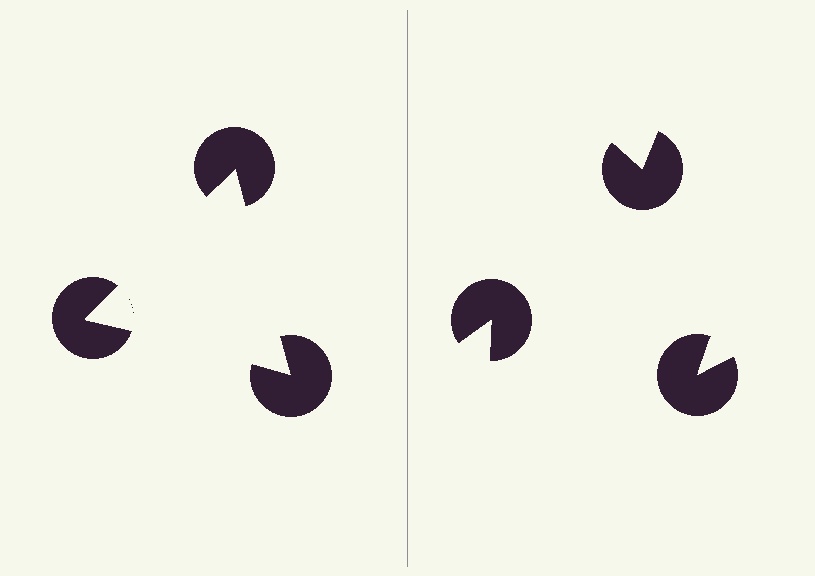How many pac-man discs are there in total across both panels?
6 — 3 on each side.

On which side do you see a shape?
An illusory triangle appears on the left side. On the right side the wedge cuts are rotated, so no coherent shape forms.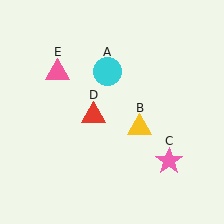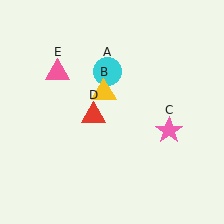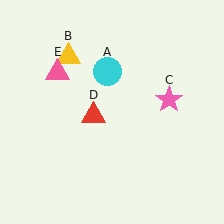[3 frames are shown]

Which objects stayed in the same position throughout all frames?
Cyan circle (object A) and red triangle (object D) and pink triangle (object E) remained stationary.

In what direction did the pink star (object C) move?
The pink star (object C) moved up.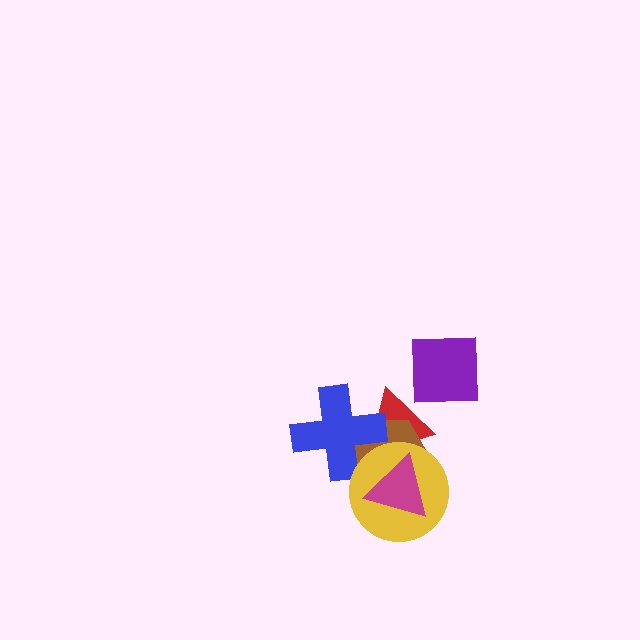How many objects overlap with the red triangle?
4 objects overlap with the red triangle.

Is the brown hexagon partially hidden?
Yes, it is partially covered by another shape.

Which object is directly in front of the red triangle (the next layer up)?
The brown hexagon is directly in front of the red triangle.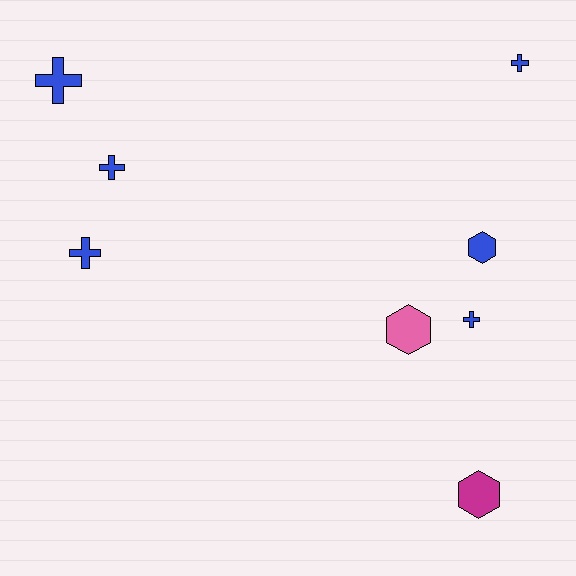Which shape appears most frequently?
Cross, with 5 objects.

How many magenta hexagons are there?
There is 1 magenta hexagon.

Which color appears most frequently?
Blue, with 6 objects.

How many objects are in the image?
There are 8 objects.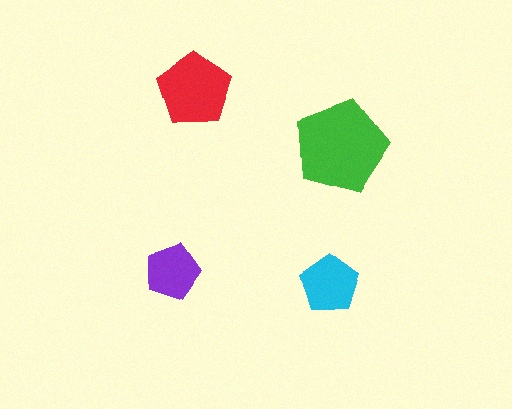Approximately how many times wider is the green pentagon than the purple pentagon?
About 1.5 times wider.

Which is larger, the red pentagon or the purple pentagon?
The red one.